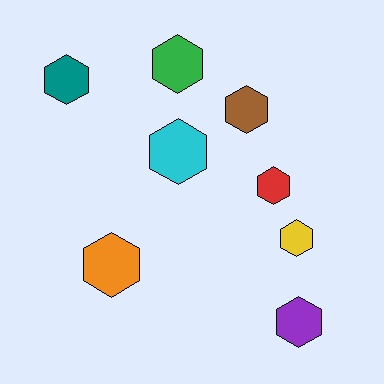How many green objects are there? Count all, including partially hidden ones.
There is 1 green object.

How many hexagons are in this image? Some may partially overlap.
There are 8 hexagons.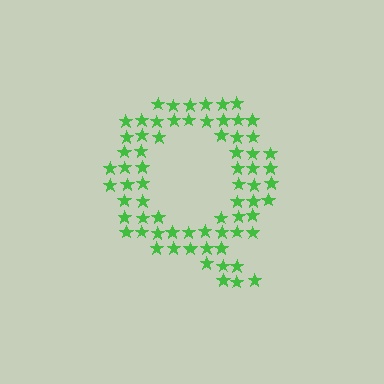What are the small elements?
The small elements are stars.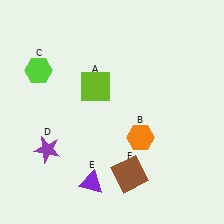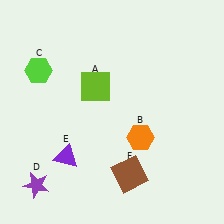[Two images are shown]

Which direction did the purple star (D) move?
The purple star (D) moved down.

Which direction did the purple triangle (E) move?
The purple triangle (E) moved up.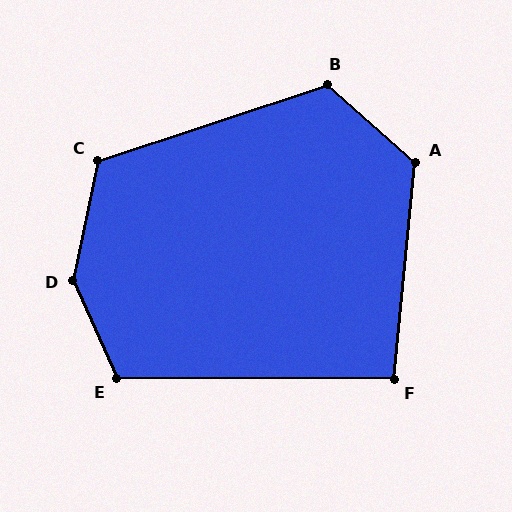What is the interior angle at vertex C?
Approximately 120 degrees (obtuse).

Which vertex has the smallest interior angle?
F, at approximately 95 degrees.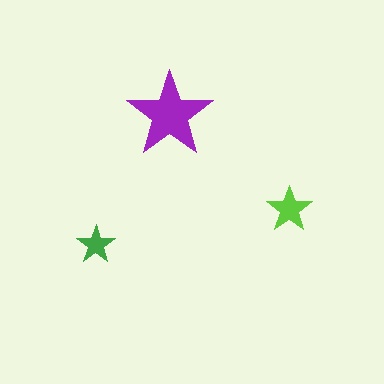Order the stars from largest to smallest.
the purple one, the lime one, the green one.